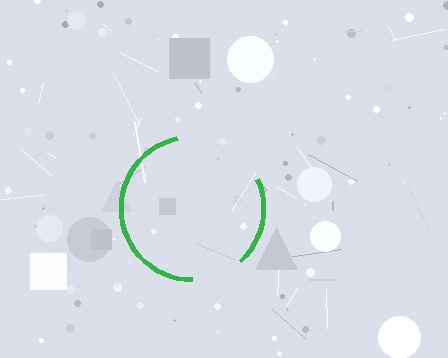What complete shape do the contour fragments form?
The contour fragments form a circle.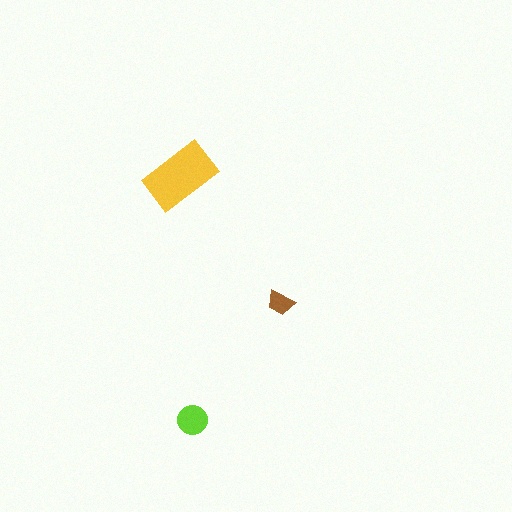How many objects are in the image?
There are 3 objects in the image.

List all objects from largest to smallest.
The yellow rectangle, the lime circle, the brown trapezoid.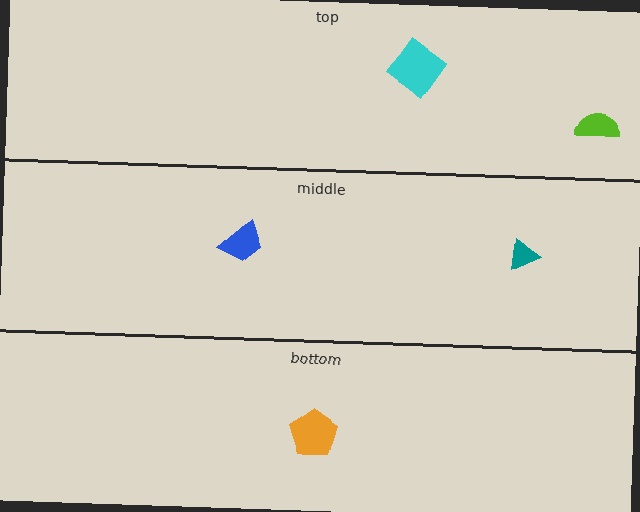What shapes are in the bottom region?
The orange pentagon.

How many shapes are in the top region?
2.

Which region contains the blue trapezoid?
The middle region.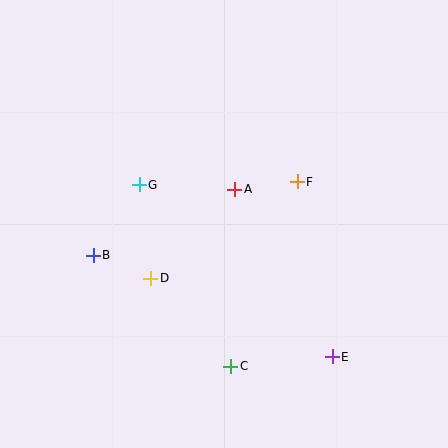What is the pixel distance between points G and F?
The distance between G and F is 158 pixels.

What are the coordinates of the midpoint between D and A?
The midpoint between D and A is at (193, 234).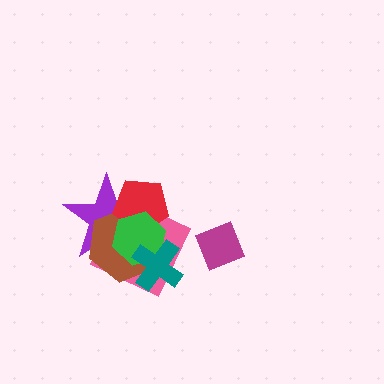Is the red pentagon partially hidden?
Yes, it is partially covered by another shape.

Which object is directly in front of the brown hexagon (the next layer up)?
The red pentagon is directly in front of the brown hexagon.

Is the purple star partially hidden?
Yes, it is partially covered by another shape.